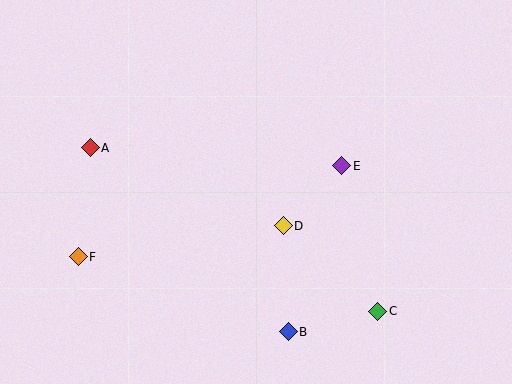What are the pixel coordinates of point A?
Point A is at (90, 148).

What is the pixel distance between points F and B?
The distance between F and B is 223 pixels.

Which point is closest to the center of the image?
Point D at (283, 226) is closest to the center.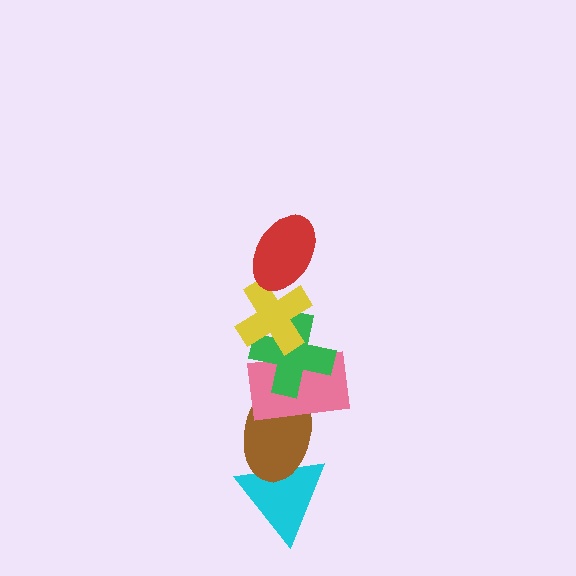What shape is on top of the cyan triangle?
The brown ellipse is on top of the cyan triangle.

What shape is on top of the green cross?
The yellow cross is on top of the green cross.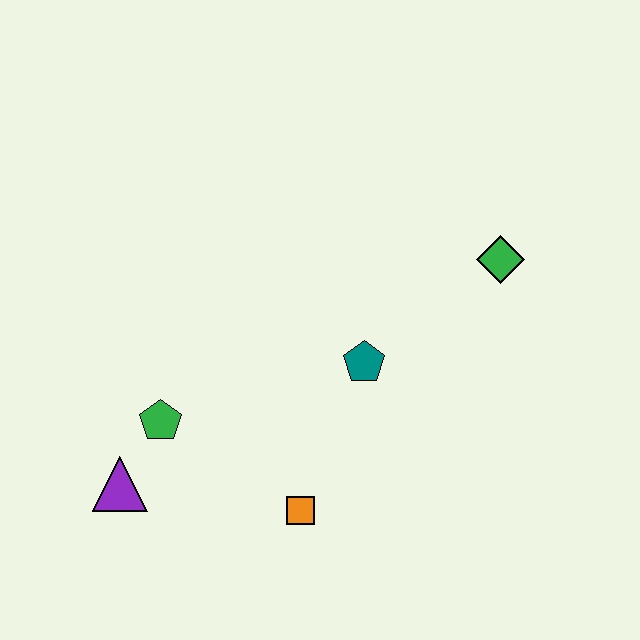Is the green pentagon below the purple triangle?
No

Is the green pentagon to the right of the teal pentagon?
No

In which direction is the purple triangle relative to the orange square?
The purple triangle is to the left of the orange square.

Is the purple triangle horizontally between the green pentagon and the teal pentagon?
No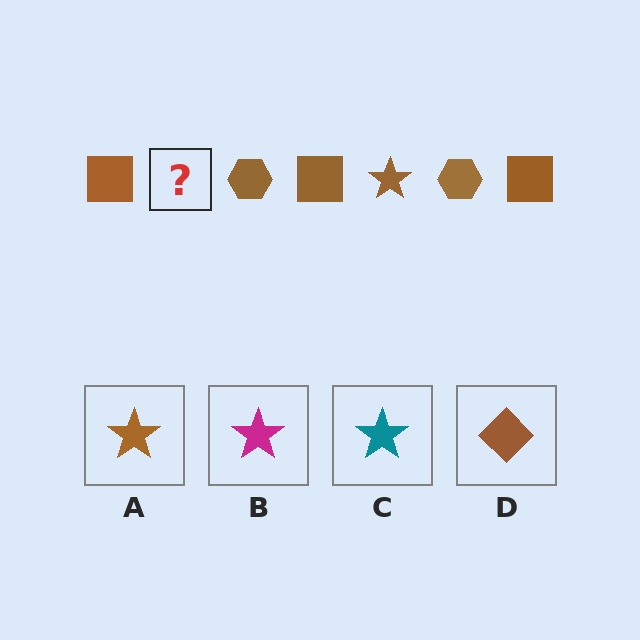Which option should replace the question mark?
Option A.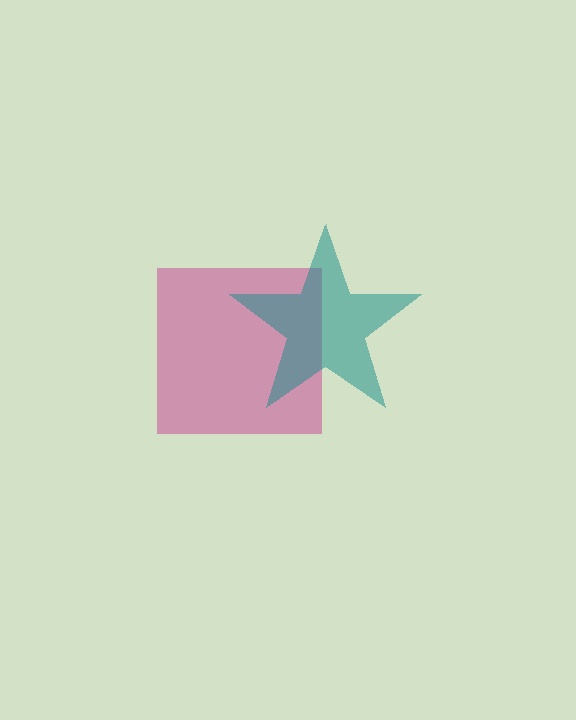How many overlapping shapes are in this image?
There are 2 overlapping shapes in the image.